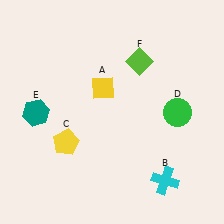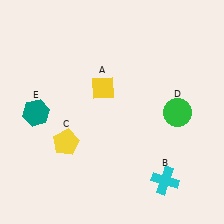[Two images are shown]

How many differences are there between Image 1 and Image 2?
There is 1 difference between the two images.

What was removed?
The lime diamond (F) was removed in Image 2.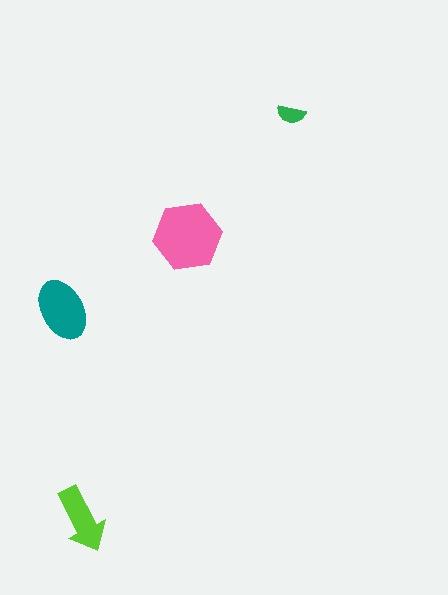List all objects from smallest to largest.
The green semicircle, the lime arrow, the teal ellipse, the pink hexagon.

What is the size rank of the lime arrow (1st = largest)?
3rd.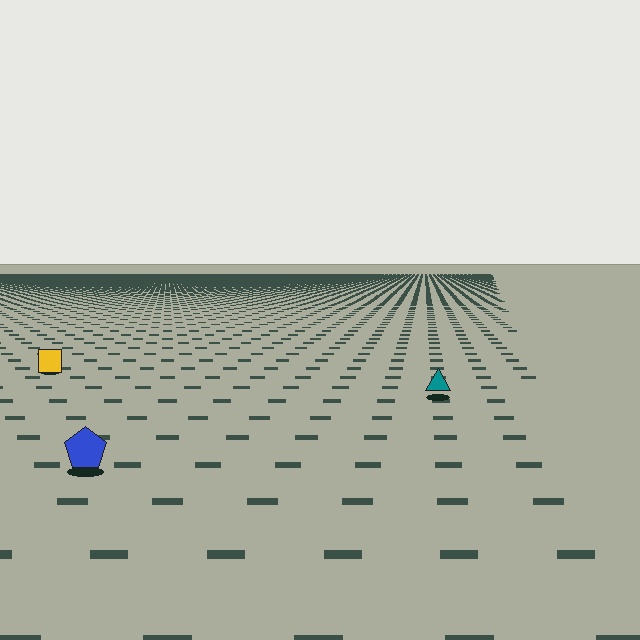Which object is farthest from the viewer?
The yellow square is farthest from the viewer. It appears smaller and the ground texture around it is denser.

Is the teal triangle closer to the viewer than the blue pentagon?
No. The blue pentagon is closer — you can tell from the texture gradient: the ground texture is coarser near it.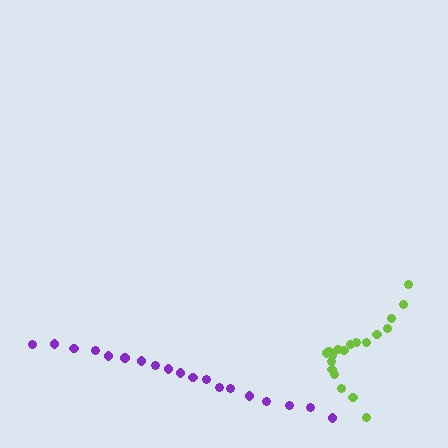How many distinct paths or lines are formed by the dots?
There are 2 distinct paths.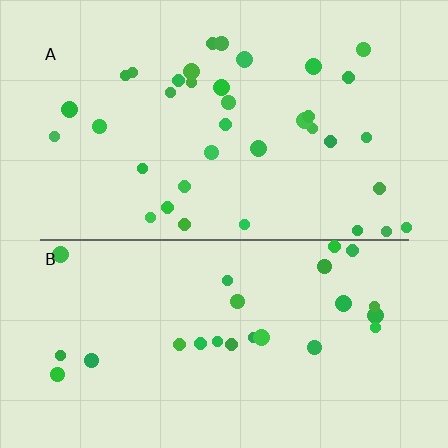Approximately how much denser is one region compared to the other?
Approximately 1.5× — region A over region B.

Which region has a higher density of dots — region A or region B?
A (the top).